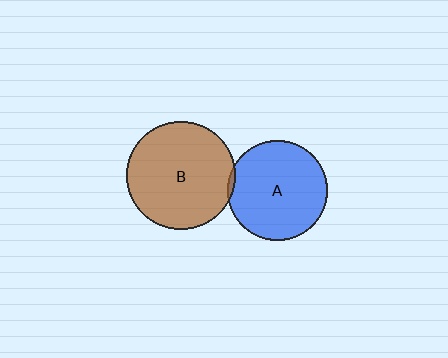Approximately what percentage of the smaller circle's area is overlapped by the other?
Approximately 5%.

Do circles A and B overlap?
Yes.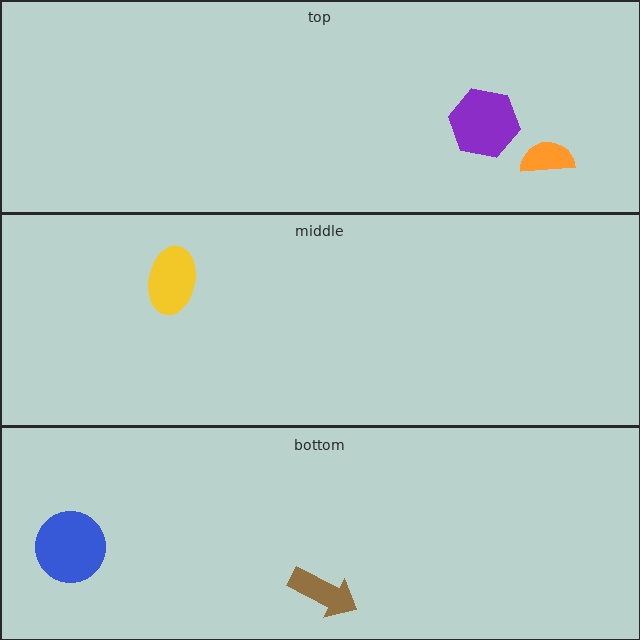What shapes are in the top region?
The orange semicircle, the purple hexagon.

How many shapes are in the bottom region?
2.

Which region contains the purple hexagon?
The top region.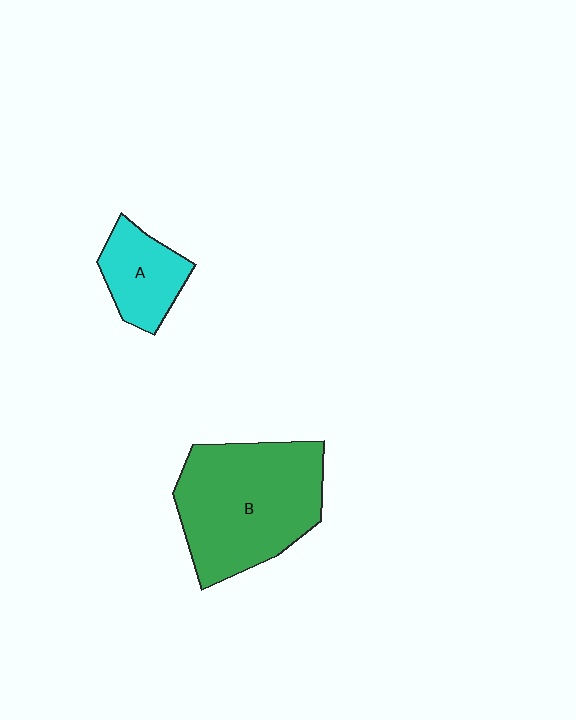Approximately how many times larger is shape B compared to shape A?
Approximately 2.5 times.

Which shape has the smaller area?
Shape A (cyan).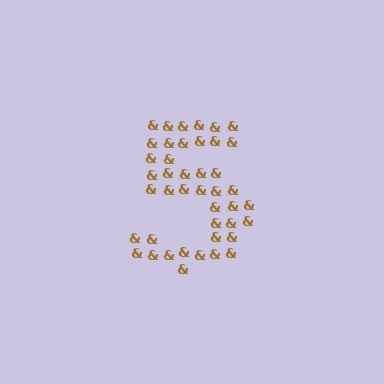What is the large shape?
The large shape is the digit 5.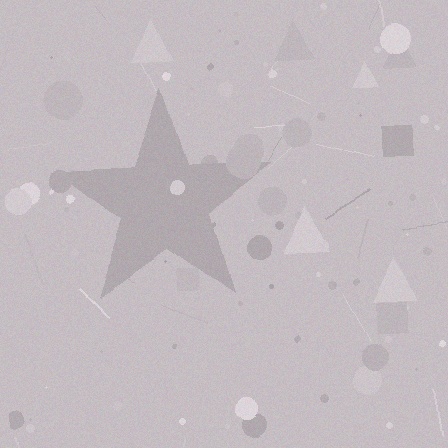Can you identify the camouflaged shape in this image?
The camouflaged shape is a star.